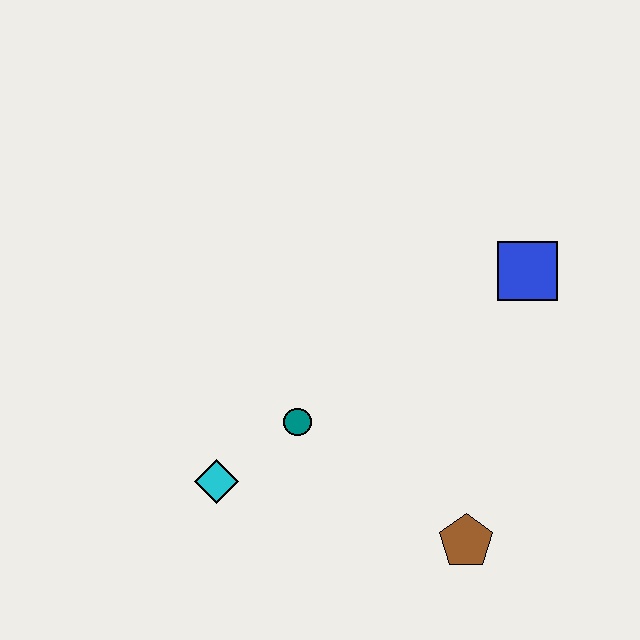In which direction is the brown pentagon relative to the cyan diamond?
The brown pentagon is to the right of the cyan diamond.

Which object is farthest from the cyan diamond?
The blue square is farthest from the cyan diamond.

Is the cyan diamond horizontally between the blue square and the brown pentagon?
No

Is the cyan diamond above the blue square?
No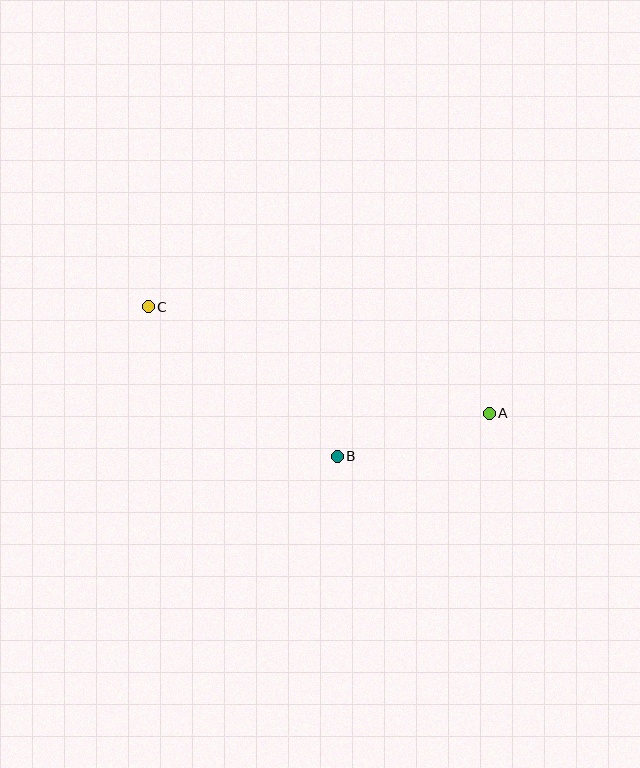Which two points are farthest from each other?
Points A and C are farthest from each other.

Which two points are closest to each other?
Points A and B are closest to each other.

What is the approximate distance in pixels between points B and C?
The distance between B and C is approximately 241 pixels.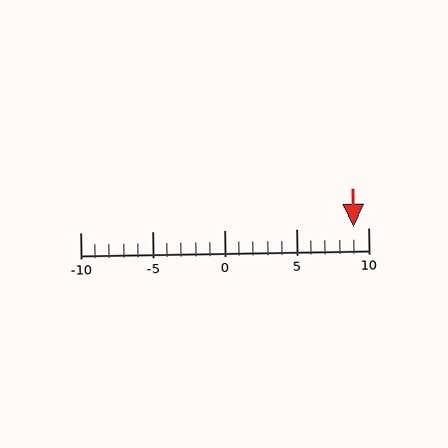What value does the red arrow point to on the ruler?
The red arrow points to approximately 9.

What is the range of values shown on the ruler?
The ruler shows values from -10 to 10.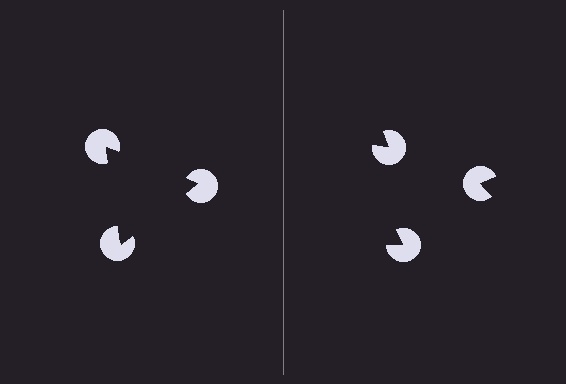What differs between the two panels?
The pac-man discs are positioned identically on both sides; only the wedge orientations differ. On the left they align to a triangle; on the right they are misaligned.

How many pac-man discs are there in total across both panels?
6 — 3 on each side.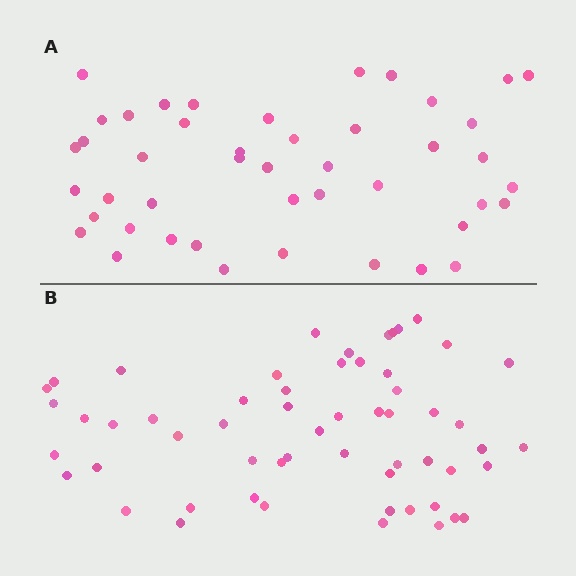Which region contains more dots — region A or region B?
Region B (the bottom region) has more dots.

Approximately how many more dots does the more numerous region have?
Region B has roughly 12 or so more dots than region A.